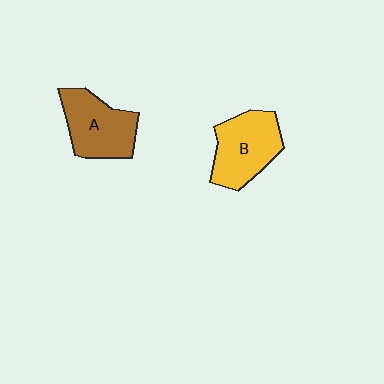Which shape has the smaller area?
Shape A (brown).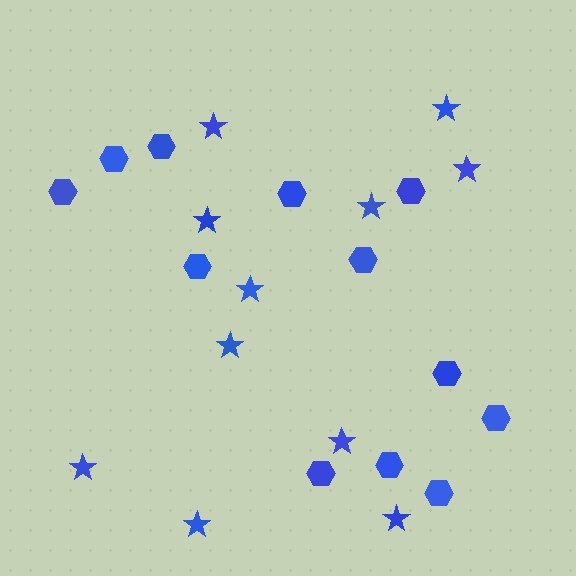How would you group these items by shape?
There are 2 groups: one group of stars (11) and one group of hexagons (12).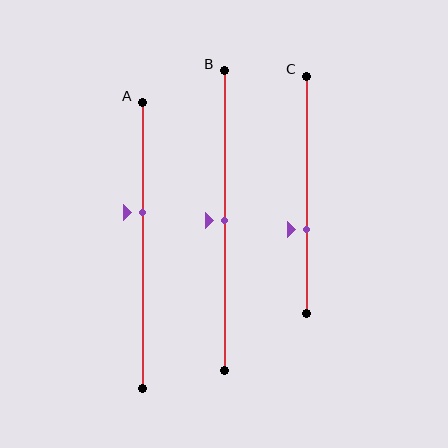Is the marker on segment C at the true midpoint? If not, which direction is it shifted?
No, the marker on segment C is shifted downward by about 14% of the segment length.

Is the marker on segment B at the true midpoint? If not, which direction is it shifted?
Yes, the marker on segment B is at the true midpoint.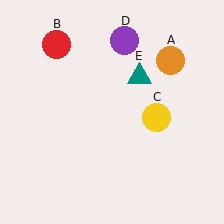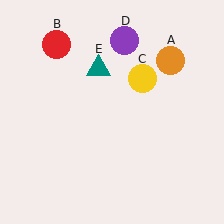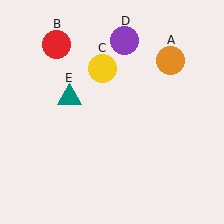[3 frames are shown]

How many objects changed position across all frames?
2 objects changed position: yellow circle (object C), teal triangle (object E).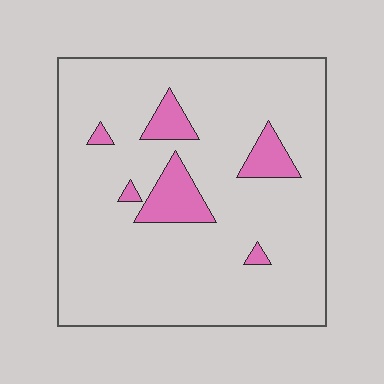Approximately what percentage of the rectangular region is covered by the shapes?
Approximately 10%.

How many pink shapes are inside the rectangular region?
6.